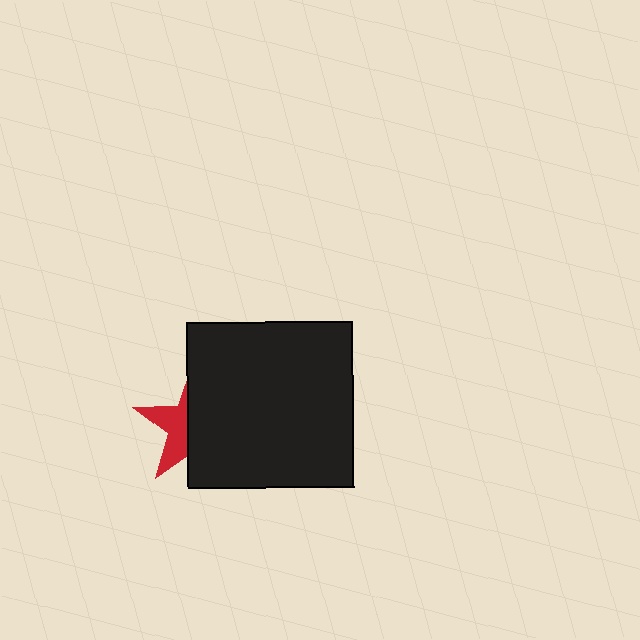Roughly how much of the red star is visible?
A small part of it is visible (roughly 39%).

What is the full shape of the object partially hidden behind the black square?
The partially hidden object is a red star.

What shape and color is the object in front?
The object in front is a black square.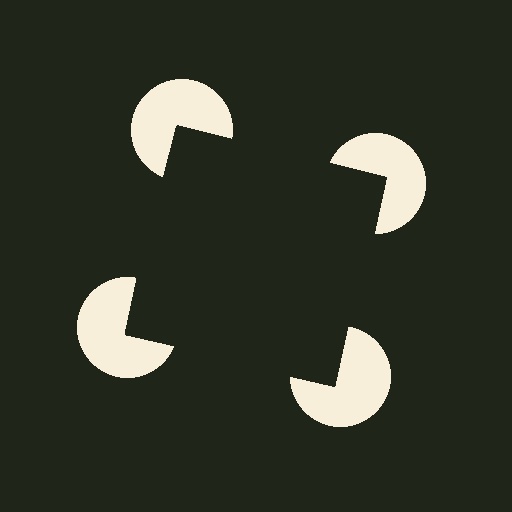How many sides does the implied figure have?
4 sides.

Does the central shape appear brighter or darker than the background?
It typically appears slightly darker than the background, even though no actual brightness change is drawn.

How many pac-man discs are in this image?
There are 4 — one at each vertex of the illusory square.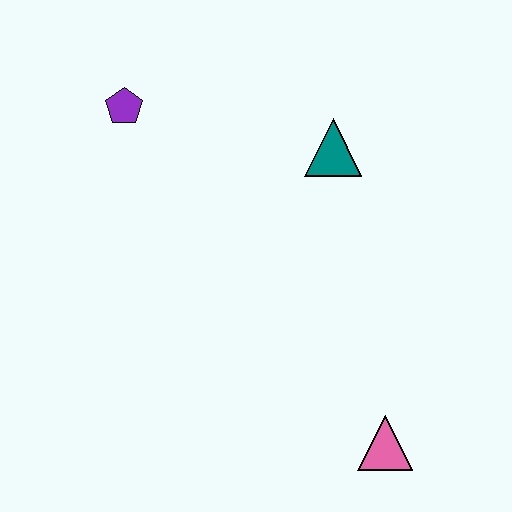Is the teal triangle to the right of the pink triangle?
No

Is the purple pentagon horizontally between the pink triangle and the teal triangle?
No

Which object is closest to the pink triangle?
The teal triangle is closest to the pink triangle.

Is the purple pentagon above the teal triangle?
Yes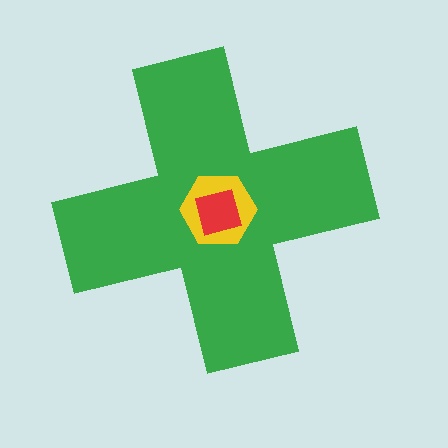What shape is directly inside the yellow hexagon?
The red square.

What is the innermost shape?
The red square.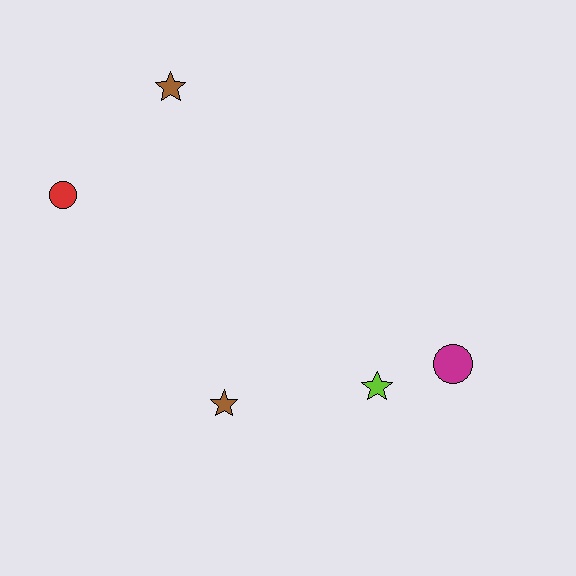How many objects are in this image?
There are 5 objects.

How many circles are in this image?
There are 2 circles.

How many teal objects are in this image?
There are no teal objects.